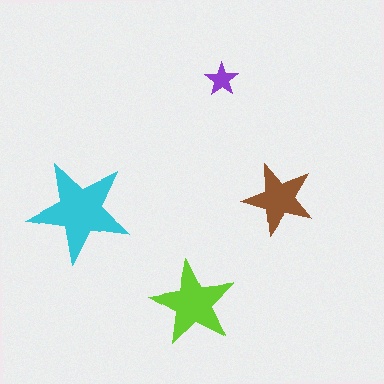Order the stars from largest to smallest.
the cyan one, the lime one, the brown one, the purple one.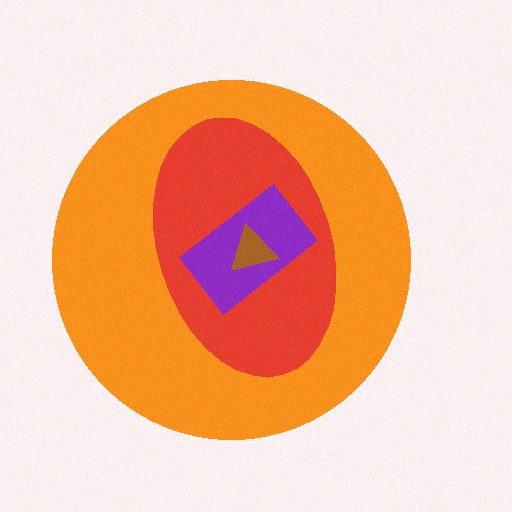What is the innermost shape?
The brown triangle.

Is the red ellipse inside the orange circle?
Yes.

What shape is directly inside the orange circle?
The red ellipse.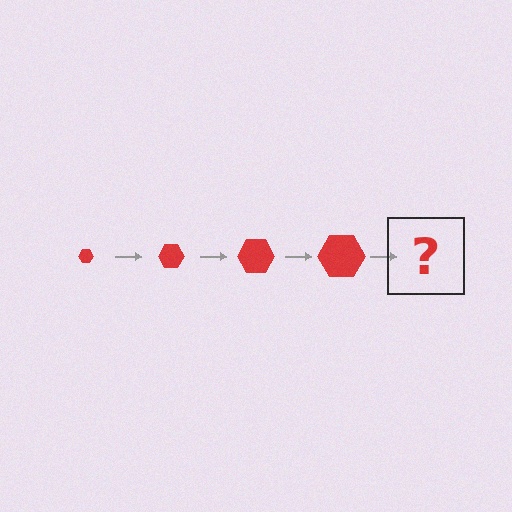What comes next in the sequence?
The next element should be a red hexagon, larger than the previous one.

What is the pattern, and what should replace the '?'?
The pattern is that the hexagon gets progressively larger each step. The '?' should be a red hexagon, larger than the previous one.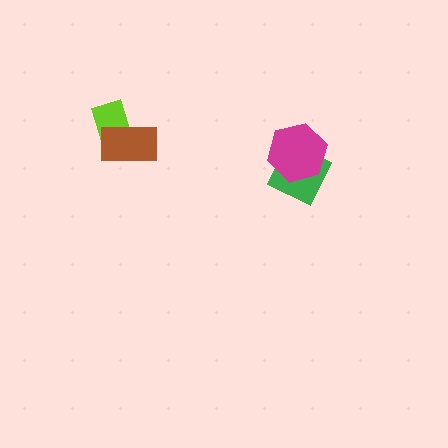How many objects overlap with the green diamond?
1 object overlaps with the green diamond.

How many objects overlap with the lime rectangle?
1 object overlaps with the lime rectangle.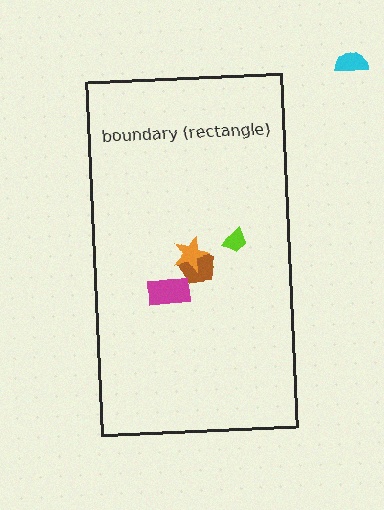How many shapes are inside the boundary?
4 inside, 1 outside.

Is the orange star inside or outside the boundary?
Inside.